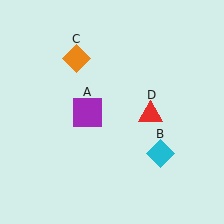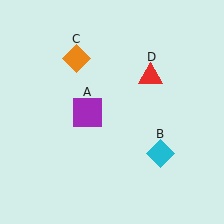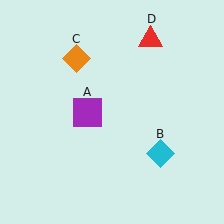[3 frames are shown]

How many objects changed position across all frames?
1 object changed position: red triangle (object D).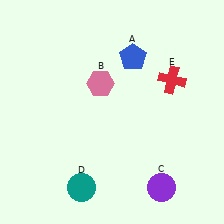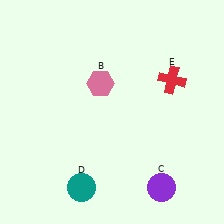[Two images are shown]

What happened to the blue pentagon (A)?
The blue pentagon (A) was removed in Image 2. It was in the top-right area of Image 1.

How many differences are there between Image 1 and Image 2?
There is 1 difference between the two images.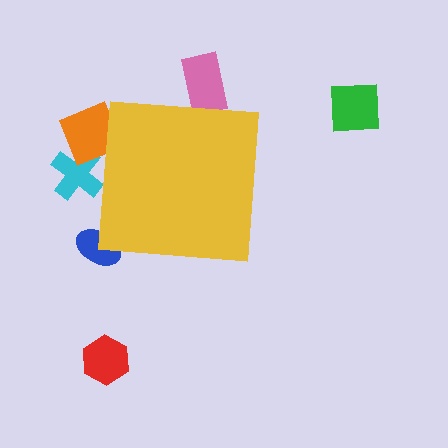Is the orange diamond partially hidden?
Yes, the orange diamond is partially hidden behind the yellow square.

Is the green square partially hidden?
No, the green square is fully visible.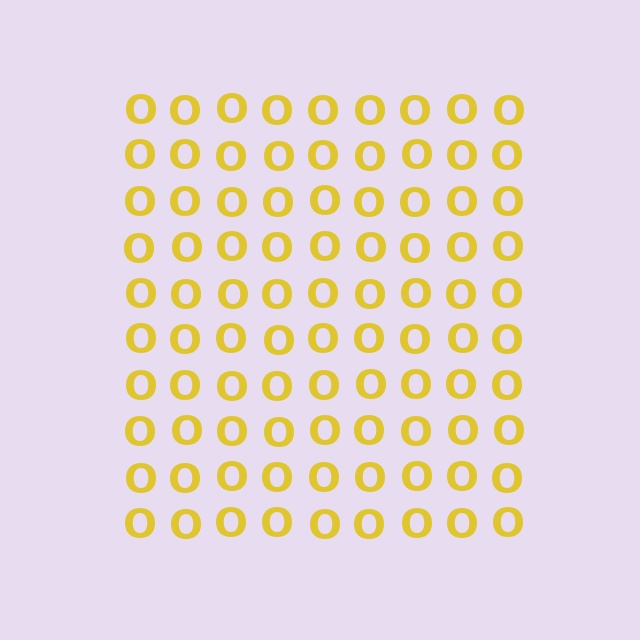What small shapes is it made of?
It is made of small letter O's.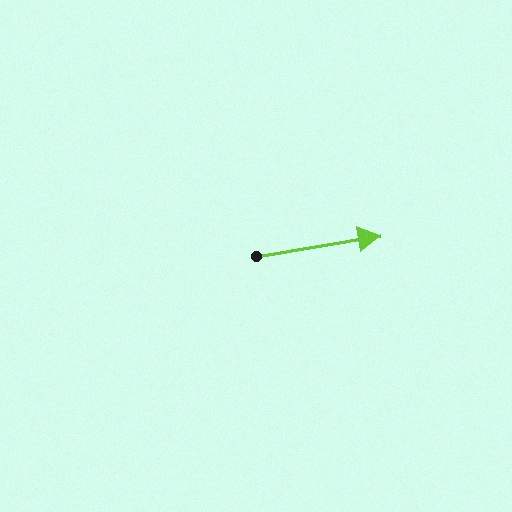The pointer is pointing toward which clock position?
Roughly 3 o'clock.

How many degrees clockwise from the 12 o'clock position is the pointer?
Approximately 81 degrees.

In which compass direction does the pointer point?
East.